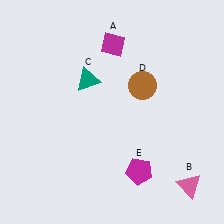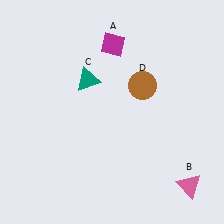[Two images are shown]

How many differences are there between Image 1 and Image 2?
There is 1 difference between the two images.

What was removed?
The magenta pentagon (E) was removed in Image 2.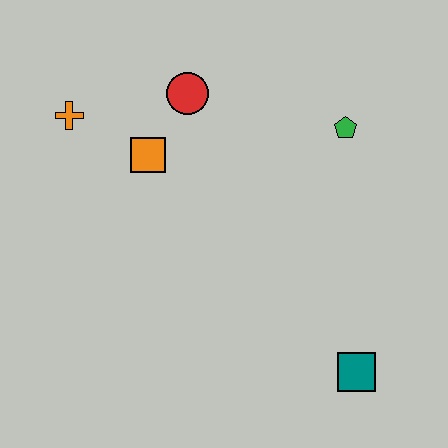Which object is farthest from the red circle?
The teal square is farthest from the red circle.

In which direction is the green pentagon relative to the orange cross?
The green pentagon is to the right of the orange cross.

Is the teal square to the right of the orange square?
Yes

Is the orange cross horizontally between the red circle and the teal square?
No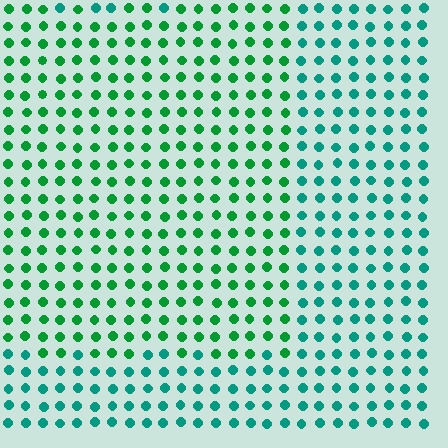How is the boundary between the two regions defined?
The boundary is defined purely by a slight shift in hue (about 33 degrees). Spacing, size, and orientation are identical on both sides.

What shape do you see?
I see a rectangle.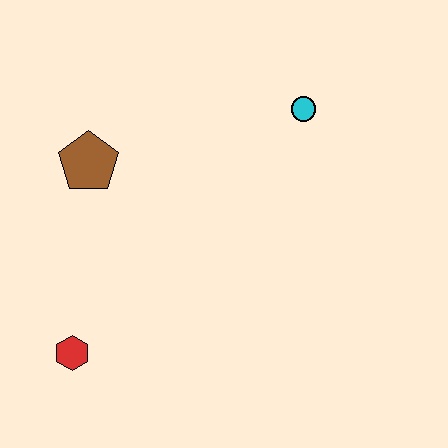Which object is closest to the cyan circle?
The brown pentagon is closest to the cyan circle.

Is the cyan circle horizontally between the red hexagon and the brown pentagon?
No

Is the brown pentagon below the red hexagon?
No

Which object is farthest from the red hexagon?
The cyan circle is farthest from the red hexagon.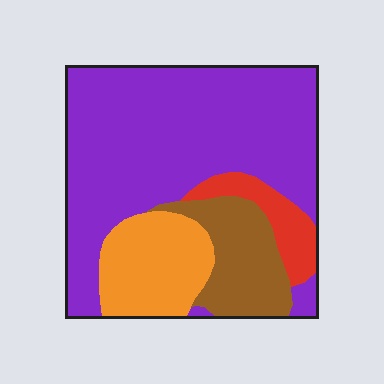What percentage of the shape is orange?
Orange covers 16% of the shape.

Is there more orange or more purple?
Purple.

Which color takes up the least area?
Red, at roughly 10%.